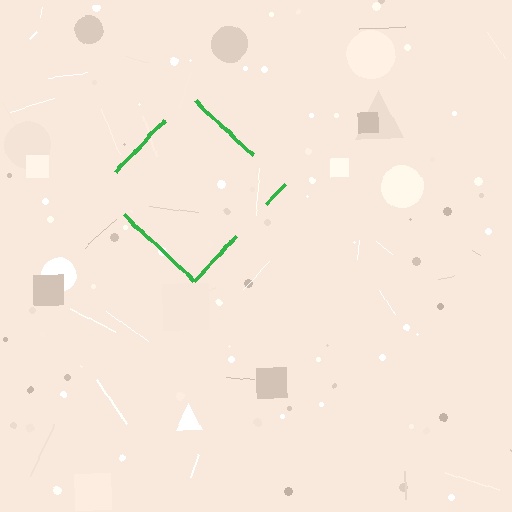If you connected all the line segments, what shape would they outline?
They would outline a diamond.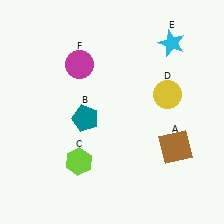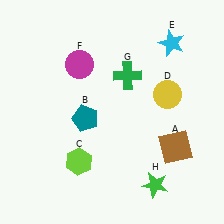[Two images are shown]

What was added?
A green cross (G), a green star (H) were added in Image 2.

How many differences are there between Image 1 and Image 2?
There are 2 differences between the two images.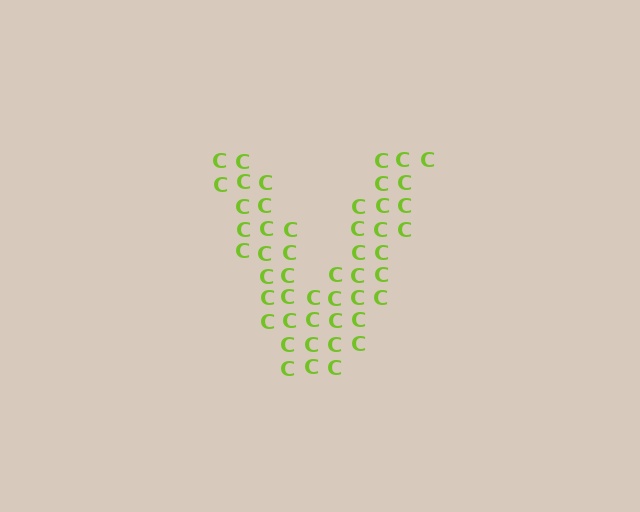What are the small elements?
The small elements are letter C's.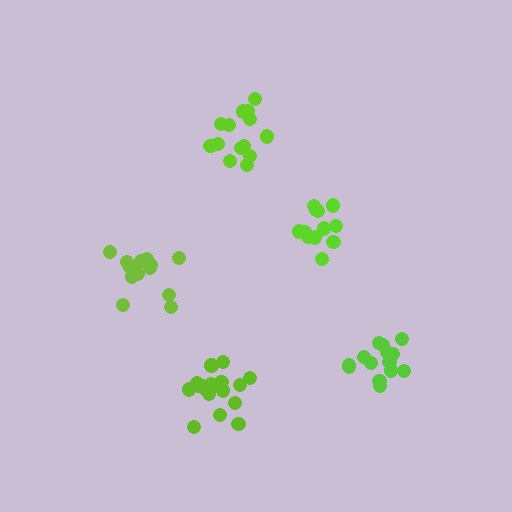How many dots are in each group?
Group 1: 12 dots, Group 2: 14 dots, Group 3: 15 dots, Group 4: 14 dots, Group 5: 18 dots (73 total).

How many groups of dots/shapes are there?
There are 5 groups.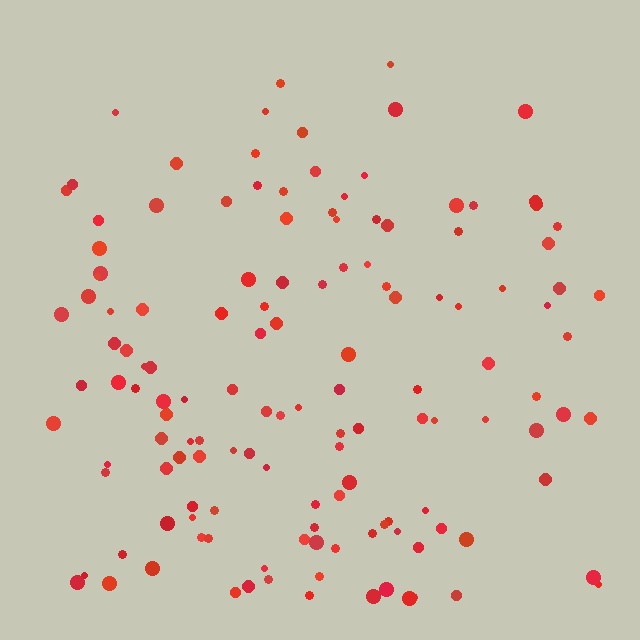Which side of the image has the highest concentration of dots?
The bottom.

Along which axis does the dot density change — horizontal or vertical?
Vertical.